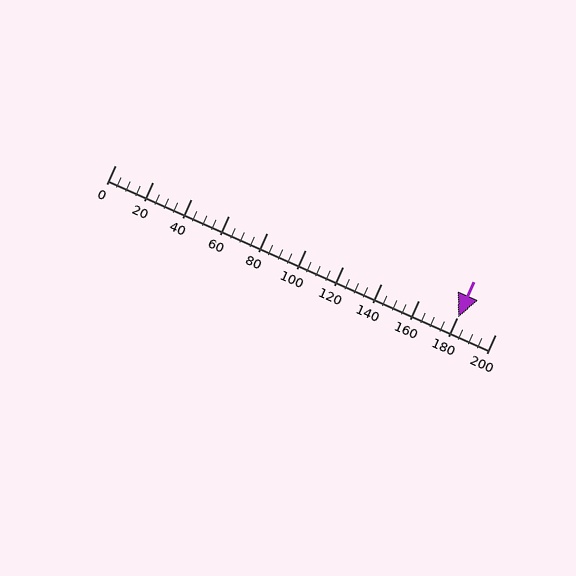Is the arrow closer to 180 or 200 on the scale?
The arrow is closer to 180.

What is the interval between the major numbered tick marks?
The major tick marks are spaced 20 units apart.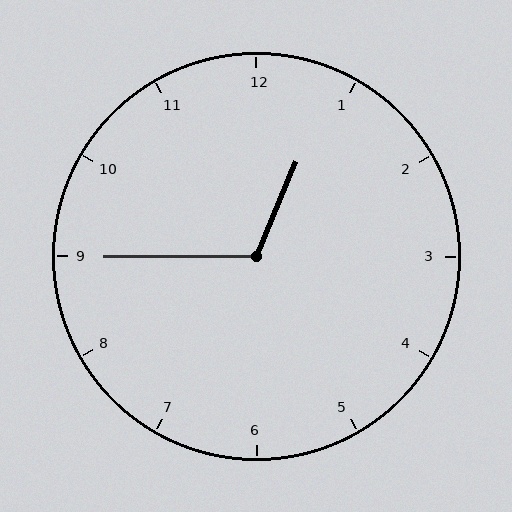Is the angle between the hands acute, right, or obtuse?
It is obtuse.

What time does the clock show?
12:45.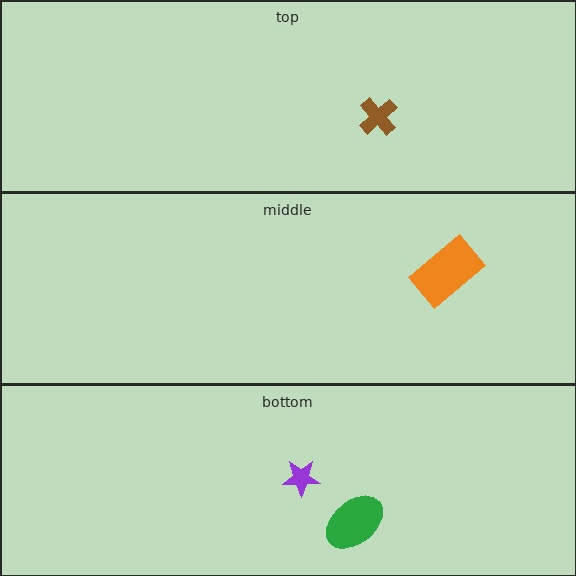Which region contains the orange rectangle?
The middle region.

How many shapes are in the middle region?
1.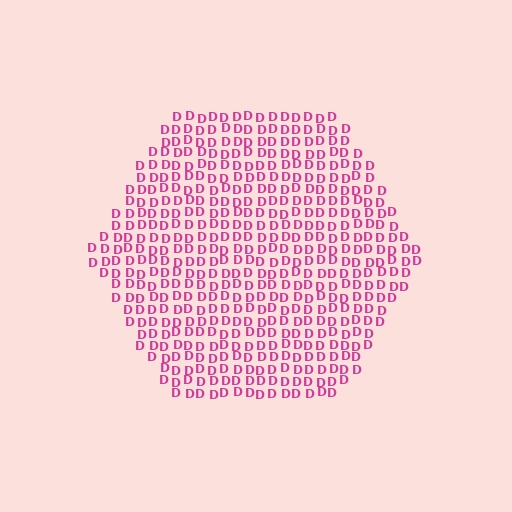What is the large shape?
The large shape is a hexagon.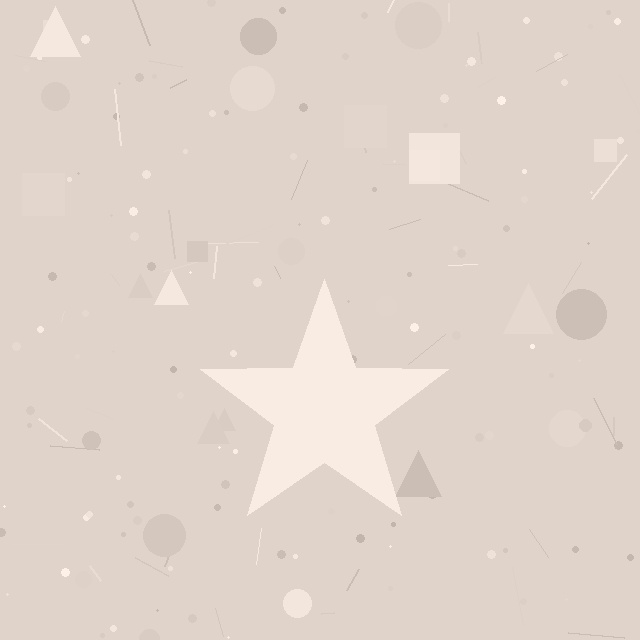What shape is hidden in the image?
A star is hidden in the image.